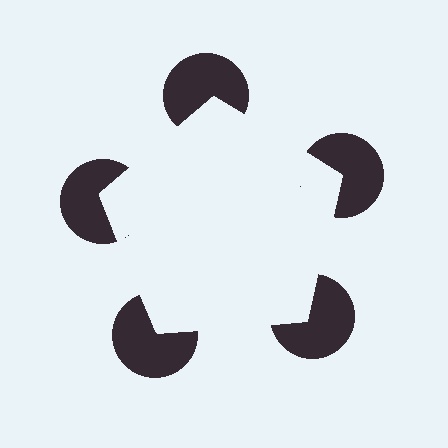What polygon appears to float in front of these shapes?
An illusory pentagon — its edges are inferred from the aligned wedge cuts in the pac-man discs, not physically drawn.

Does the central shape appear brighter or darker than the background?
It typically appears slightly brighter than the background, even though no actual brightness change is drawn.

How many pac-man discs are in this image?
There are 5 — one at each vertex of the illusory pentagon.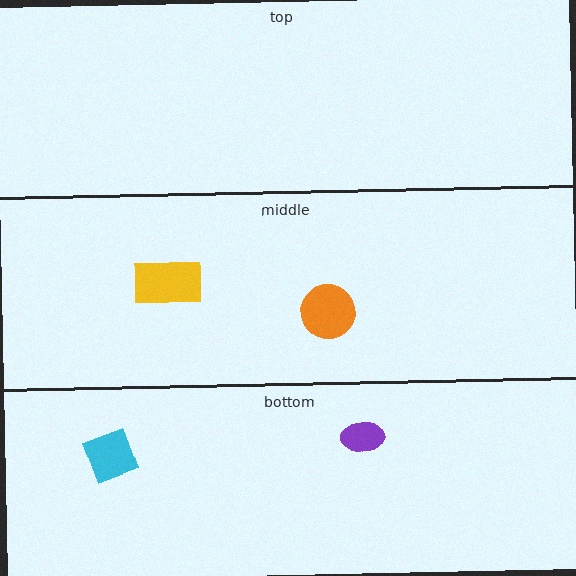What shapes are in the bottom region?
The cyan square, the purple ellipse.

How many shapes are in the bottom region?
2.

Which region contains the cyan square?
The bottom region.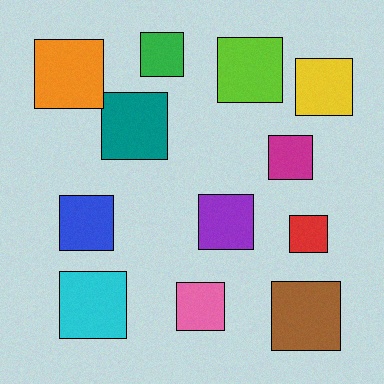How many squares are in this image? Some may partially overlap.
There are 12 squares.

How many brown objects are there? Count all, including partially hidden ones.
There is 1 brown object.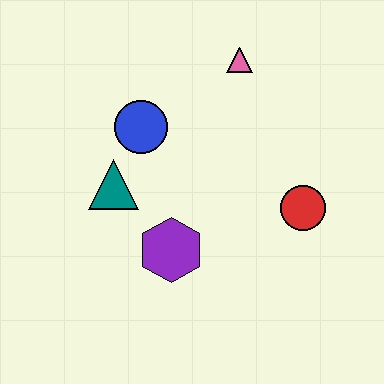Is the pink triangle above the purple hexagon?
Yes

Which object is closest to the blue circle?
The teal triangle is closest to the blue circle.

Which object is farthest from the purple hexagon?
The pink triangle is farthest from the purple hexagon.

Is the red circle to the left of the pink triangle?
No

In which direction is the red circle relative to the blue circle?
The red circle is to the right of the blue circle.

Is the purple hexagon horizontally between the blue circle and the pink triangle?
Yes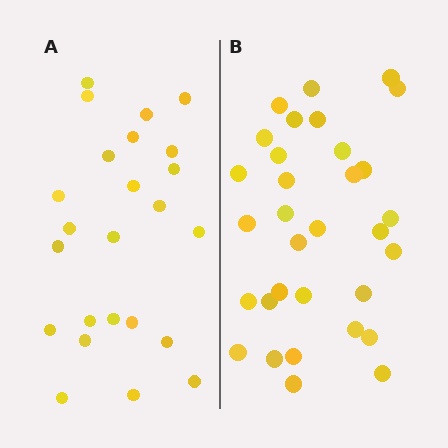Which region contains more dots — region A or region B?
Region B (the right region) has more dots.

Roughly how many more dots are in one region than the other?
Region B has roughly 8 or so more dots than region A.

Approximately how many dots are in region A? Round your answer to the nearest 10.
About 20 dots. (The exact count is 24, which rounds to 20.)